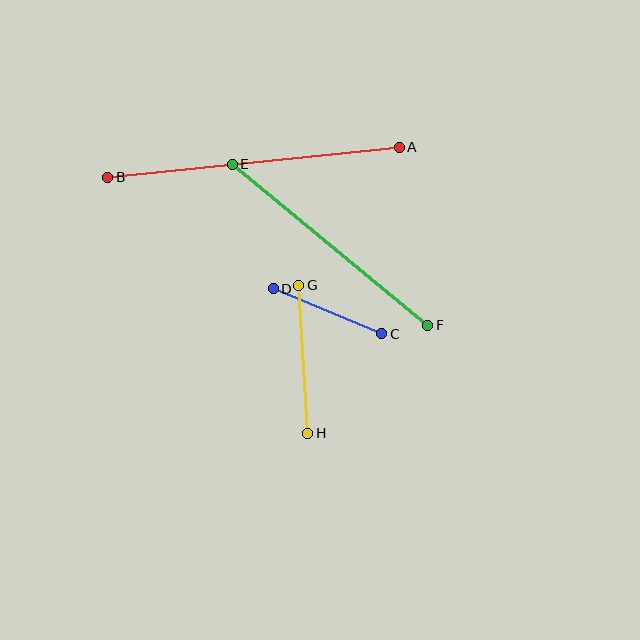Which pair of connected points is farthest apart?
Points A and B are farthest apart.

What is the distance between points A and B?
The distance is approximately 293 pixels.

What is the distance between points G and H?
The distance is approximately 148 pixels.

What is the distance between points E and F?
The distance is approximately 253 pixels.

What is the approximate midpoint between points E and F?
The midpoint is at approximately (330, 245) pixels.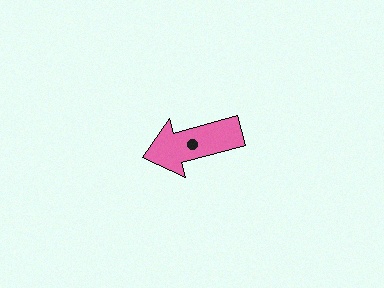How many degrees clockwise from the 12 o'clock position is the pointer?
Approximately 255 degrees.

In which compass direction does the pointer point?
West.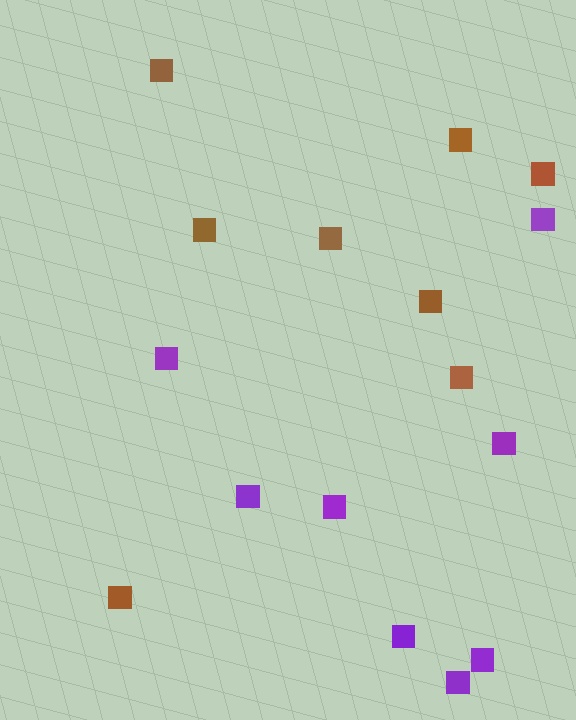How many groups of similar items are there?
There are 2 groups: one group of brown squares (8) and one group of purple squares (8).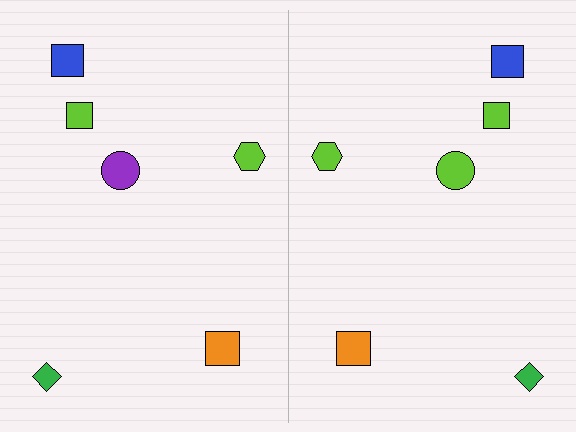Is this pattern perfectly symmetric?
No, the pattern is not perfectly symmetric. The lime circle on the right side breaks the symmetry — its mirror counterpart is purple.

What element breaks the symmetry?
The lime circle on the right side breaks the symmetry — its mirror counterpart is purple.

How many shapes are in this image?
There are 12 shapes in this image.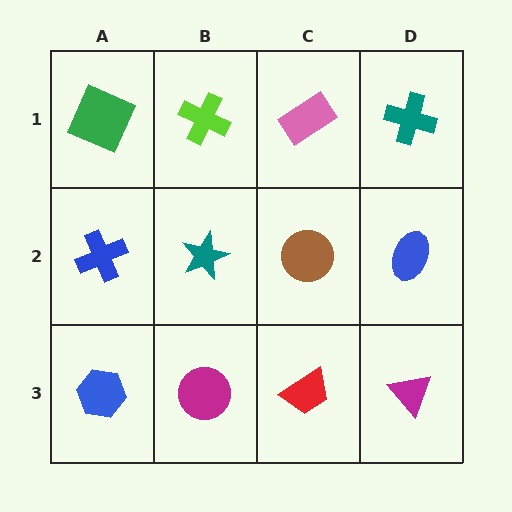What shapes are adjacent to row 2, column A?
A green square (row 1, column A), a blue hexagon (row 3, column A), a teal star (row 2, column B).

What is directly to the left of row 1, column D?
A pink rectangle.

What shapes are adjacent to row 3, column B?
A teal star (row 2, column B), a blue hexagon (row 3, column A), a red trapezoid (row 3, column C).